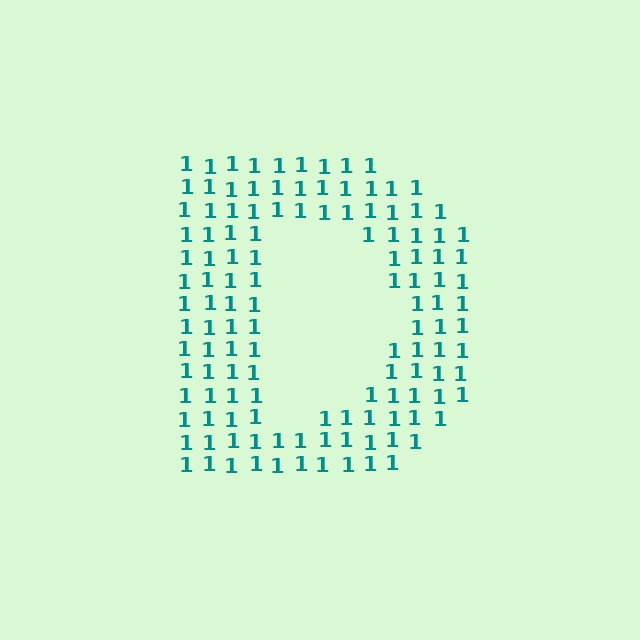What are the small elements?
The small elements are digit 1's.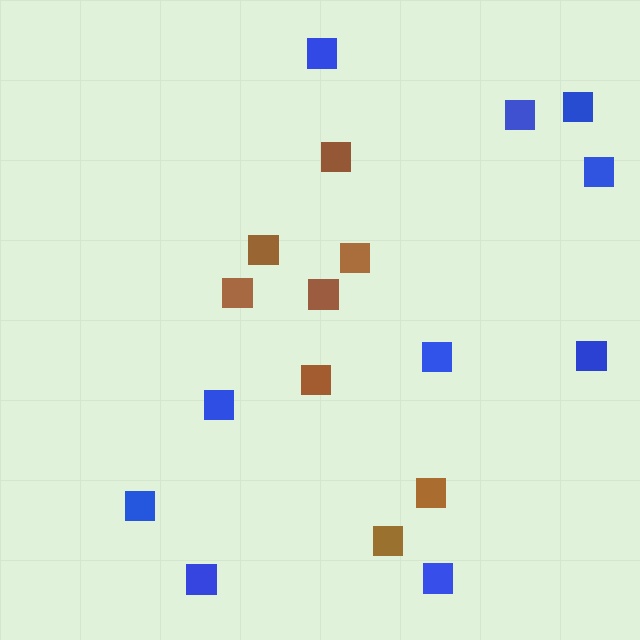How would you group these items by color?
There are 2 groups: one group of brown squares (8) and one group of blue squares (10).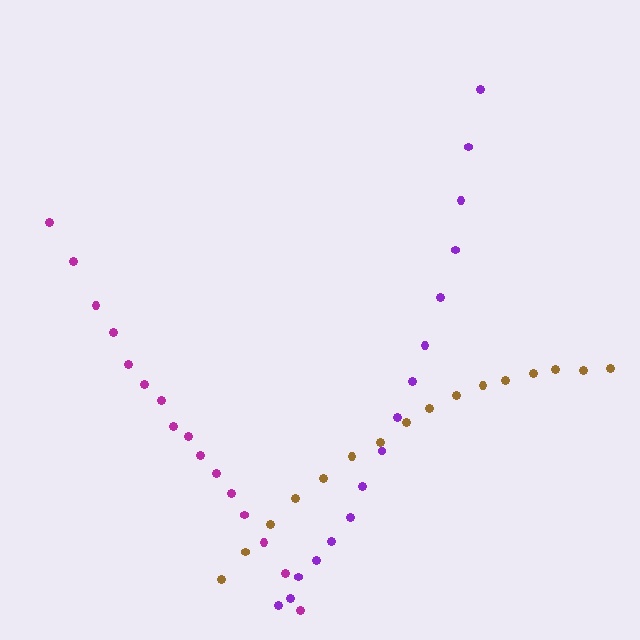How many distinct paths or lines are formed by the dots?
There are 3 distinct paths.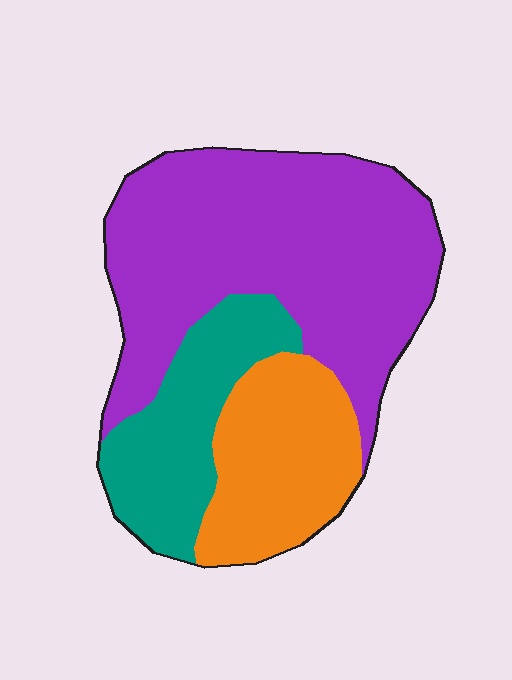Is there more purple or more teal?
Purple.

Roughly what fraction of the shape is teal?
Teal takes up about one fifth (1/5) of the shape.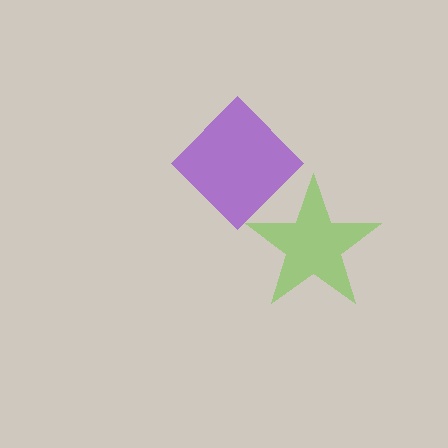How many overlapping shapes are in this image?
There are 2 overlapping shapes in the image.